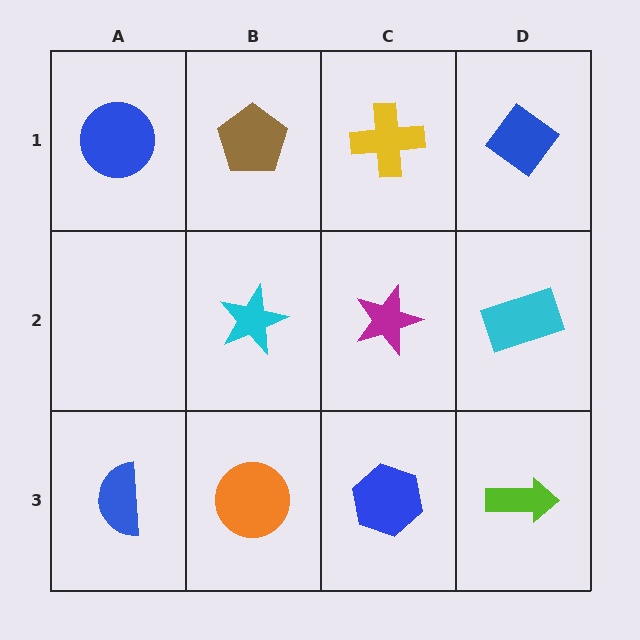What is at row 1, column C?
A yellow cross.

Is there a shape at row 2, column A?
No, that cell is empty.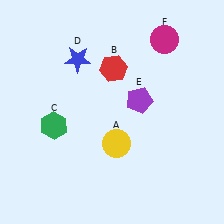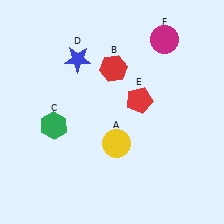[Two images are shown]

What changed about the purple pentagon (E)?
In Image 1, E is purple. In Image 2, it changed to red.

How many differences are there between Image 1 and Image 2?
There is 1 difference between the two images.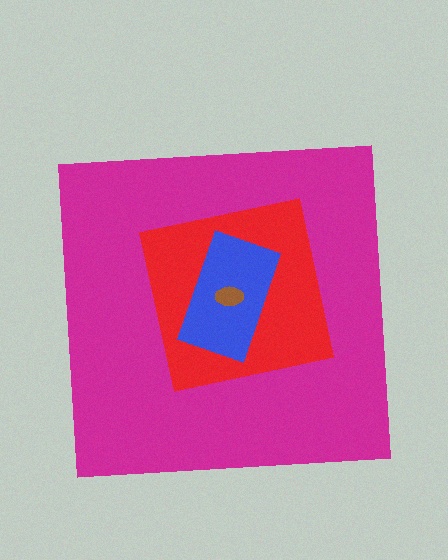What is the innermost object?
The brown ellipse.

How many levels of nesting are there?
4.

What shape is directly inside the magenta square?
The red square.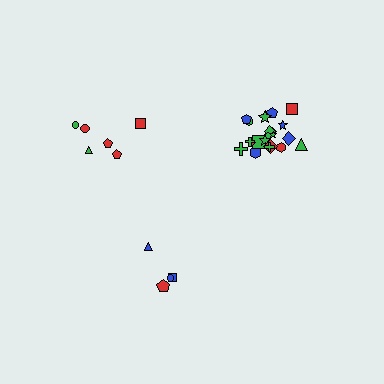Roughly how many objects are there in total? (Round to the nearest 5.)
Roughly 30 objects in total.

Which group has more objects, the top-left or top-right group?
The top-right group.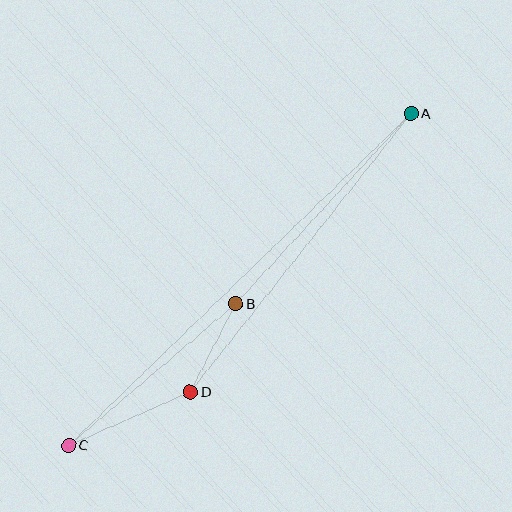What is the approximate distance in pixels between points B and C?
The distance between B and C is approximately 219 pixels.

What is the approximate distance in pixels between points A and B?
The distance between A and B is approximately 259 pixels.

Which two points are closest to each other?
Points B and D are closest to each other.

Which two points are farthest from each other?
Points A and C are farthest from each other.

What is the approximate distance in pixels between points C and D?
The distance between C and D is approximately 133 pixels.